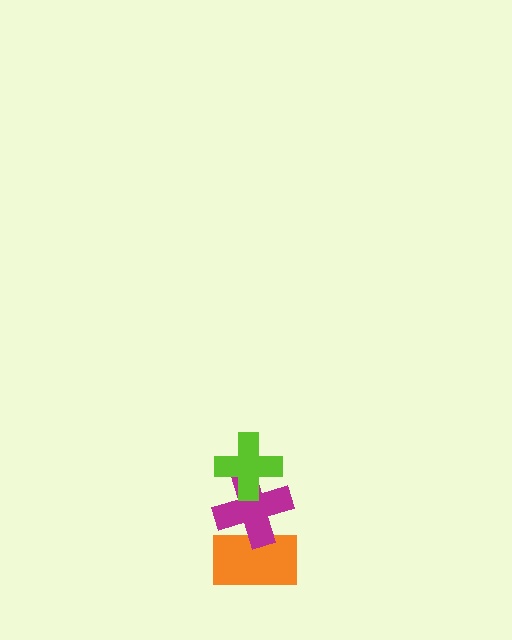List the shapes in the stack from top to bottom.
From top to bottom: the lime cross, the magenta cross, the orange rectangle.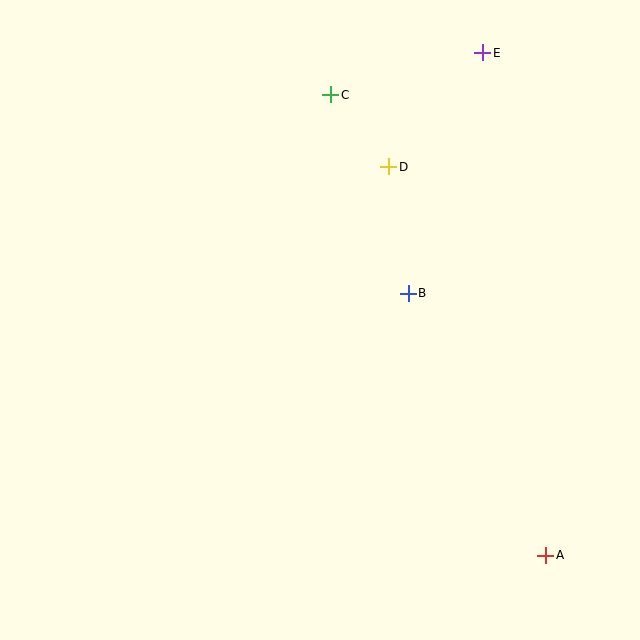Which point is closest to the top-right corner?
Point E is closest to the top-right corner.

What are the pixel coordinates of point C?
Point C is at (331, 95).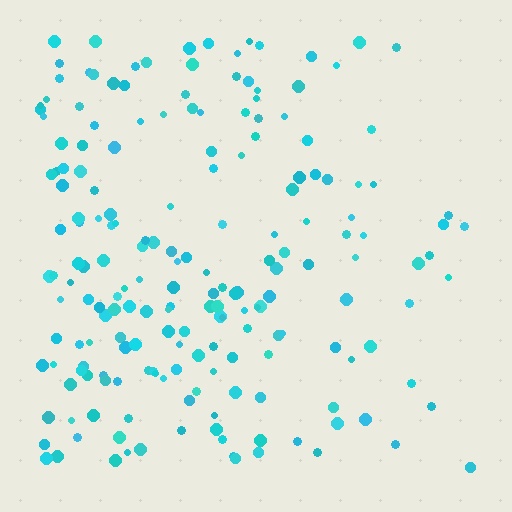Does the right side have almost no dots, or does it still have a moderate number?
Still a moderate number, just noticeably fewer than the left.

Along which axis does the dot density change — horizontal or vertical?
Horizontal.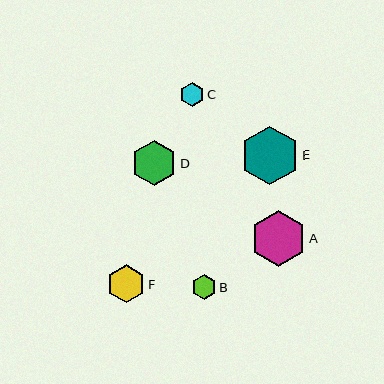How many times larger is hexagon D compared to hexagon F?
Hexagon D is approximately 1.2 times the size of hexagon F.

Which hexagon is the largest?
Hexagon E is the largest with a size of approximately 59 pixels.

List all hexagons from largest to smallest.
From largest to smallest: E, A, D, F, B, C.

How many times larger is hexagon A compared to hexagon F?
Hexagon A is approximately 1.5 times the size of hexagon F.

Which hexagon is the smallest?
Hexagon C is the smallest with a size of approximately 23 pixels.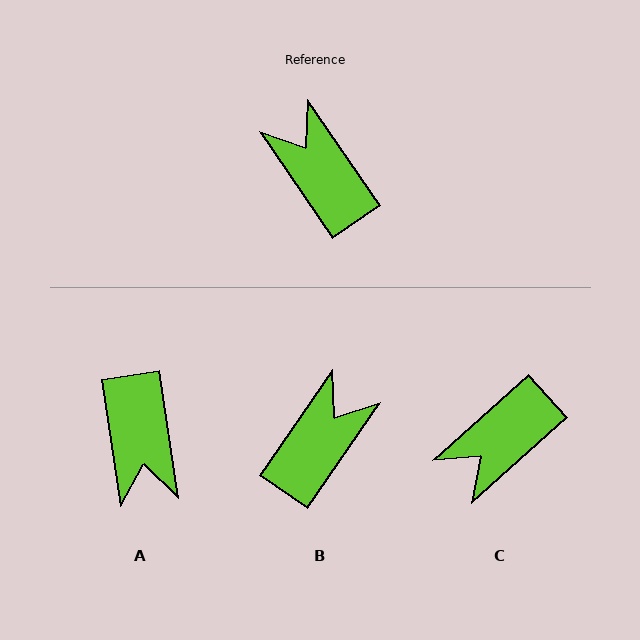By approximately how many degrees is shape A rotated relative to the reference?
Approximately 154 degrees counter-clockwise.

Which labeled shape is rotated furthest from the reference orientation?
A, about 154 degrees away.